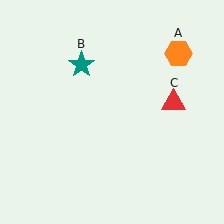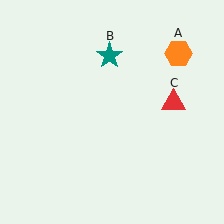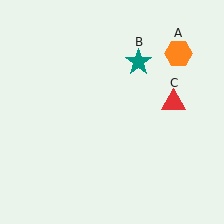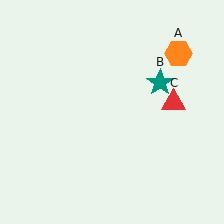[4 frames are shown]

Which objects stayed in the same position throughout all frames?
Orange hexagon (object A) and red triangle (object C) remained stationary.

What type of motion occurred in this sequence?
The teal star (object B) rotated clockwise around the center of the scene.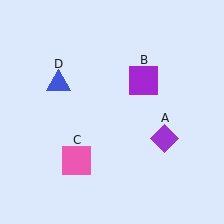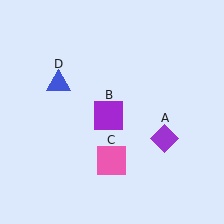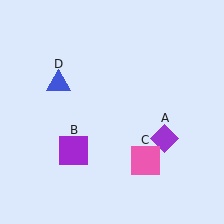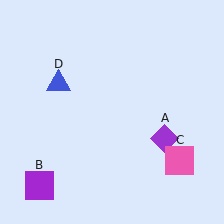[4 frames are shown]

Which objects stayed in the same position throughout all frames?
Purple diamond (object A) and blue triangle (object D) remained stationary.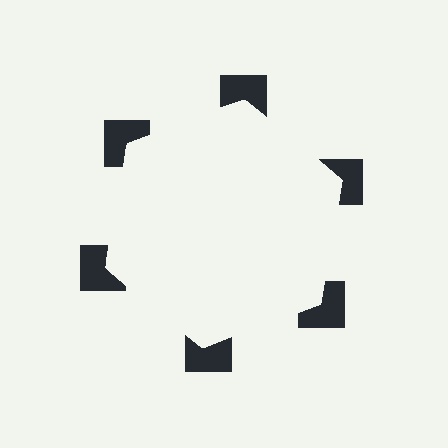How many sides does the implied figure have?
6 sides.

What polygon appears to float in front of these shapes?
An illusory hexagon — its edges are inferred from the aligned wedge cuts in the notched squares, not physically drawn.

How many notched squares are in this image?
There are 6 — one at each vertex of the illusory hexagon.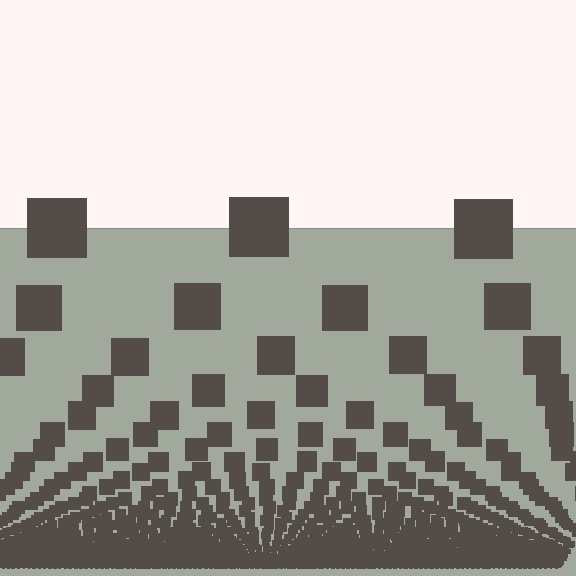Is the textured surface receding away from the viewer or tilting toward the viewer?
The surface appears to tilt toward the viewer. Texture elements get larger and sparser toward the top.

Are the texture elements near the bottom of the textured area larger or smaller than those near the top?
Smaller. The gradient is inverted — elements near the bottom are smaller and denser.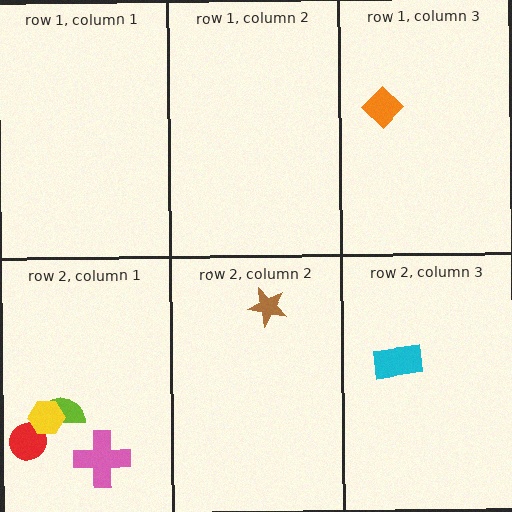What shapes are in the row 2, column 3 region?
The cyan rectangle.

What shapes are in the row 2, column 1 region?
The red circle, the lime semicircle, the yellow hexagon, the pink cross.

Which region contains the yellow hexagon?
The row 2, column 1 region.